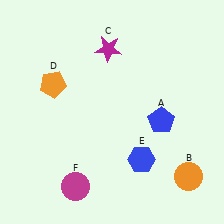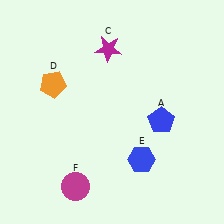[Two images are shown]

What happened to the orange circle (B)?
The orange circle (B) was removed in Image 2. It was in the bottom-right area of Image 1.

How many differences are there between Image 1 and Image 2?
There is 1 difference between the two images.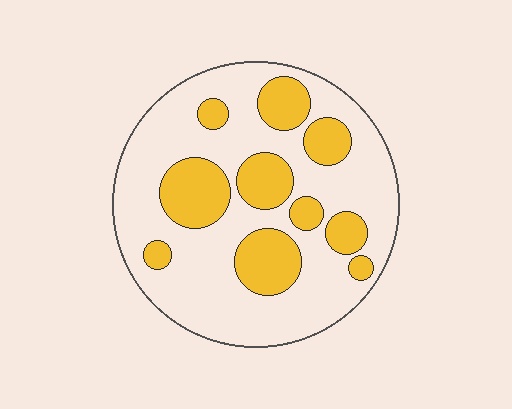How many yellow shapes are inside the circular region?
10.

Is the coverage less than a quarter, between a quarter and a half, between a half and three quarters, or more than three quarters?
Between a quarter and a half.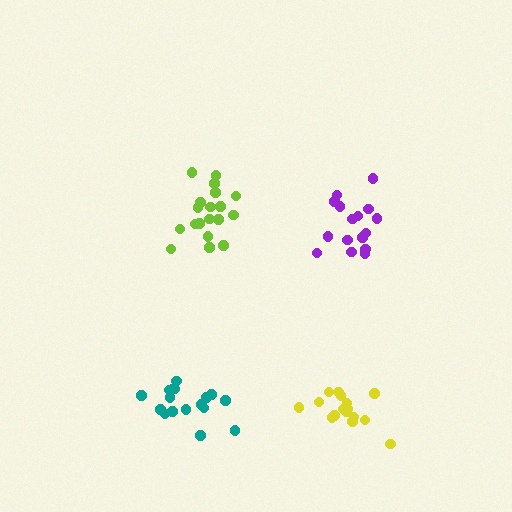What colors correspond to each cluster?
The clusters are colored: teal, lime, purple, yellow.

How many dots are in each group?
Group 1: 17 dots, Group 2: 19 dots, Group 3: 16 dots, Group 4: 16 dots (68 total).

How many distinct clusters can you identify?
There are 4 distinct clusters.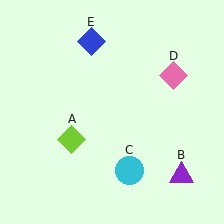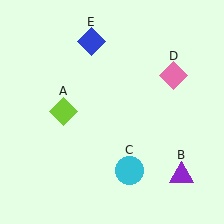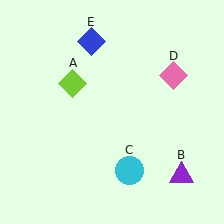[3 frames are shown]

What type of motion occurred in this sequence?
The lime diamond (object A) rotated clockwise around the center of the scene.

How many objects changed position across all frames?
1 object changed position: lime diamond (object A).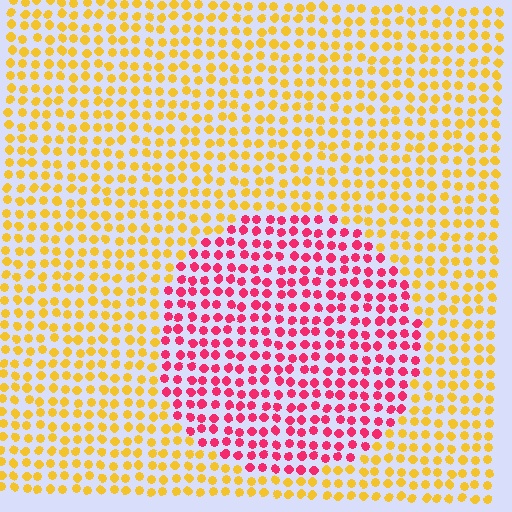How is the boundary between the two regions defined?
The boundary is defined purely by a slight shift in hue (about 66 degrees). Spacing, size, and orientation are identical on both sides.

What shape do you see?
I see a circle.